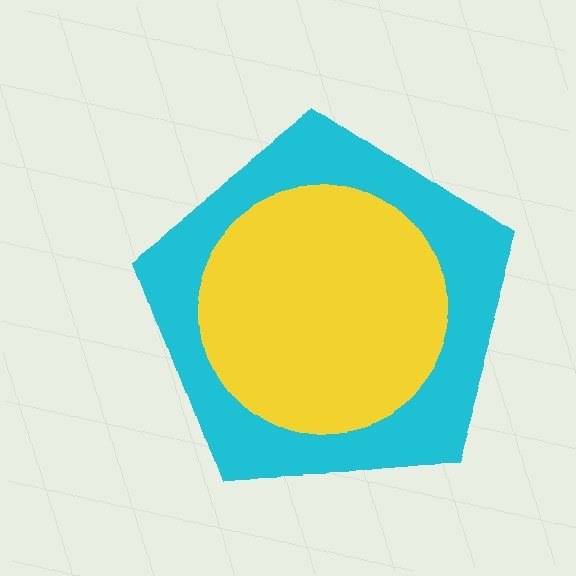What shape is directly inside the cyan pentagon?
The yellow circle.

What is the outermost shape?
The cyan pentagon.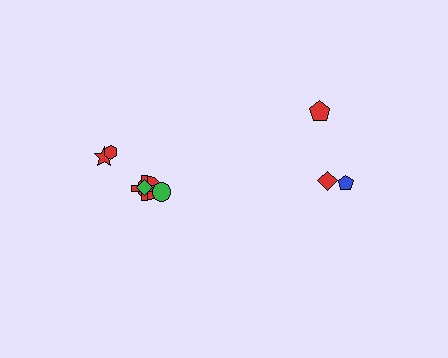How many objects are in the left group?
There are 6 objects.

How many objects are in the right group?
There are 3 objects.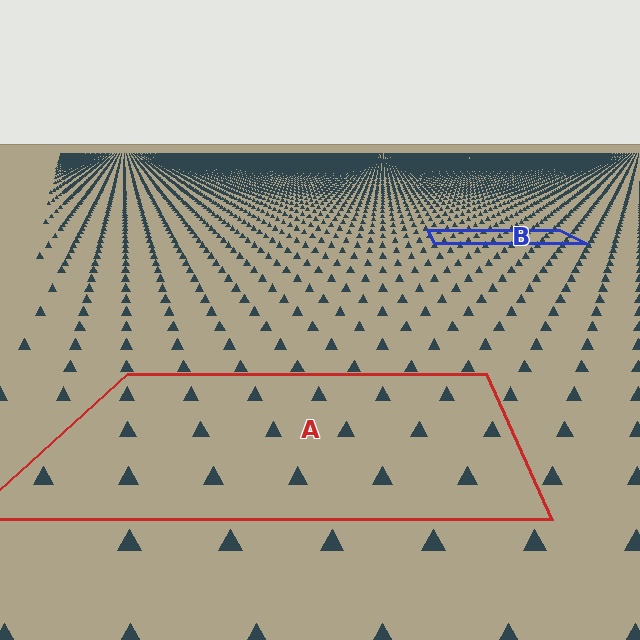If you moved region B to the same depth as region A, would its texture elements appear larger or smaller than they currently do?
They would appear larger. At a closer depth, the same texture elements are projected at a bigger on-screen size.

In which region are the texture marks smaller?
The texture marks are smaller in region B, because it is farther away.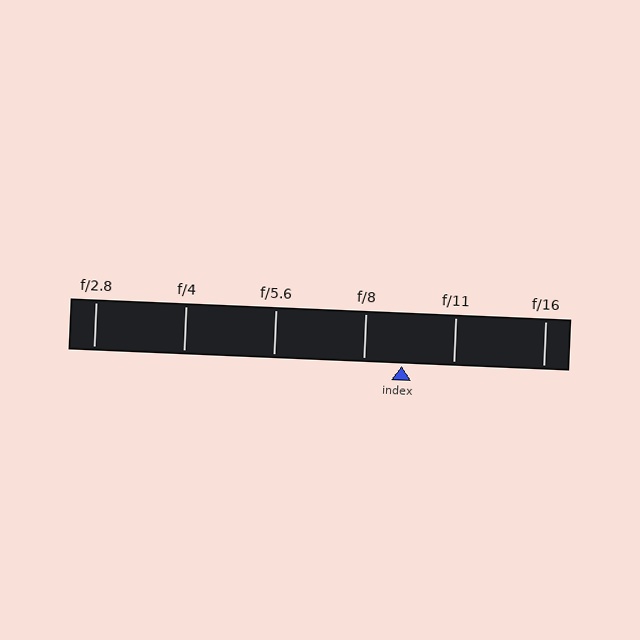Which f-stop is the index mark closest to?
The index mark is closest to f/8.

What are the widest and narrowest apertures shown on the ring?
The widest aperture shown is f/2.8 and the narrowest is f/16.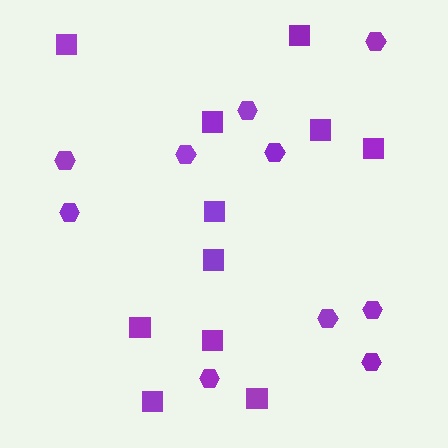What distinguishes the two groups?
There are 2 groups: one group of squares (11) and one group of hexagons (10).